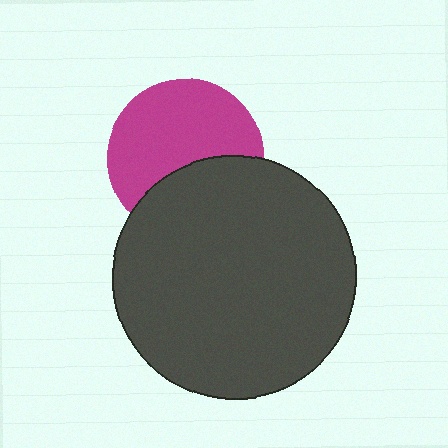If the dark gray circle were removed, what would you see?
You would see the complete magenta circle.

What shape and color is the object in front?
The object in front is a dark gray circle.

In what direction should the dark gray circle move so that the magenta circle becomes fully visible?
The dark gray circle should move down. That is the shortest direction to clear the overlap and leave the magenta circle fully visible.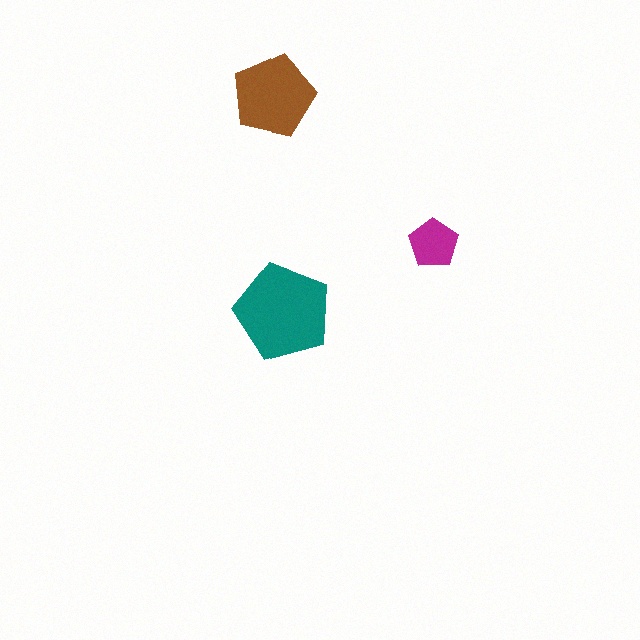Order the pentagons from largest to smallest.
the teal one, the brown one, the magenta one.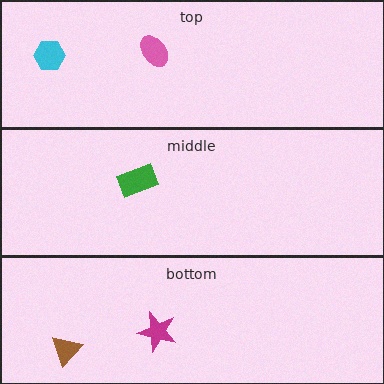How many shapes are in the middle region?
1.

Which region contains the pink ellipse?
The top region.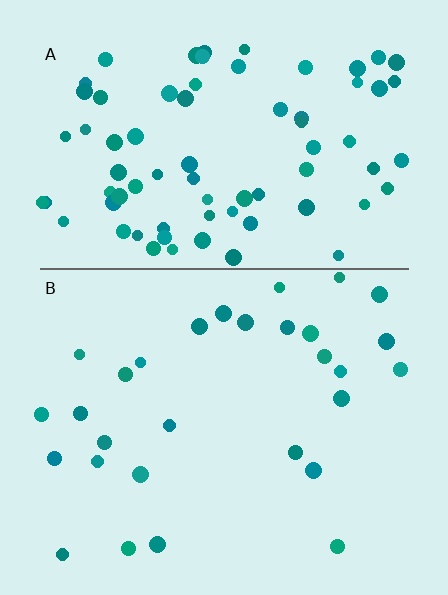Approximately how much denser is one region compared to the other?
Approximately 2.6× — region A over region B.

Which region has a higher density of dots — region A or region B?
A (the top).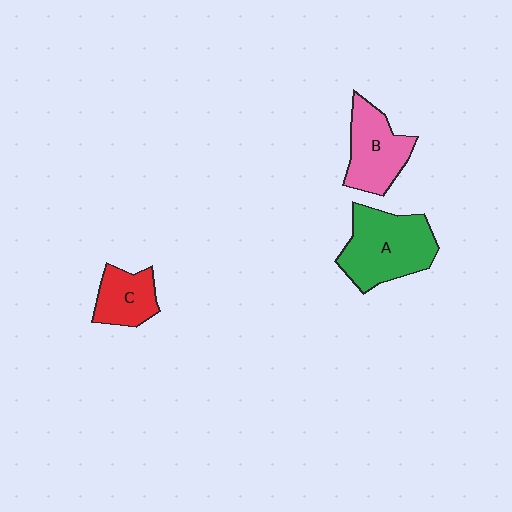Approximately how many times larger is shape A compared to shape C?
Approximately 1.9 times.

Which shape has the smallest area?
Shape C (red).